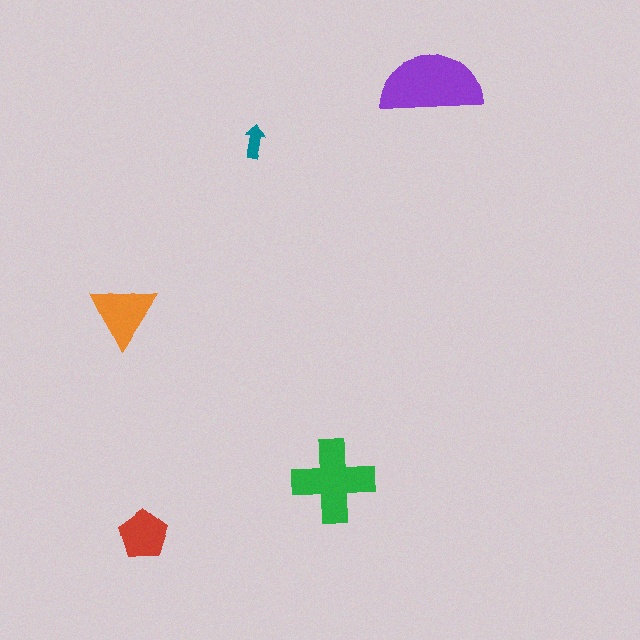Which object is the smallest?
The teal arrow.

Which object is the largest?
The purple semicircle.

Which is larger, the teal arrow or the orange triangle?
The orange triangle.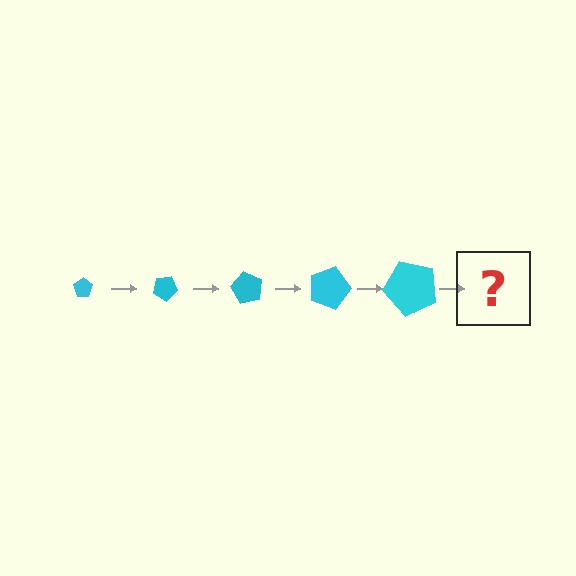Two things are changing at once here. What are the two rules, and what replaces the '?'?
The two rules are that the pentagon grows larger each step and it rotates 30 degrees each step. The '?' should be a pentagon, larger than the previous one and rotated 150 degrees from the start.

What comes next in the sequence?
The next element should be a pentagon, larger than the previous one and rotated 150 degrees from the start.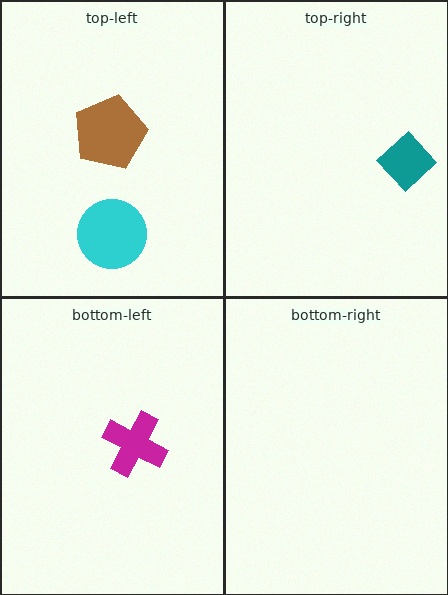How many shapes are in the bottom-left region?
1.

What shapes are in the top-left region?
The brown pentagon, the cyan circle.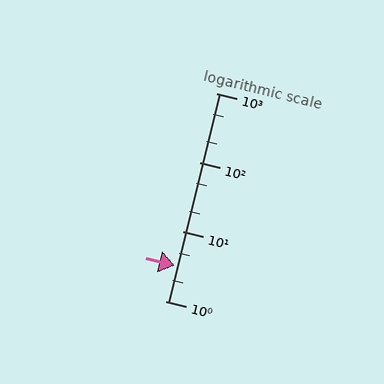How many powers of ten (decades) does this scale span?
The scale spans 3 decades, from 1 to 1000.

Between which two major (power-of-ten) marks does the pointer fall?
The pointer is between 1 and 10.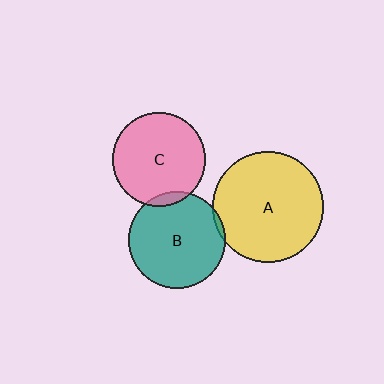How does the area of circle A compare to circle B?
Approximately 1.3 times.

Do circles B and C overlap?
Yes.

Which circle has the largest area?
Circle A (yellow).